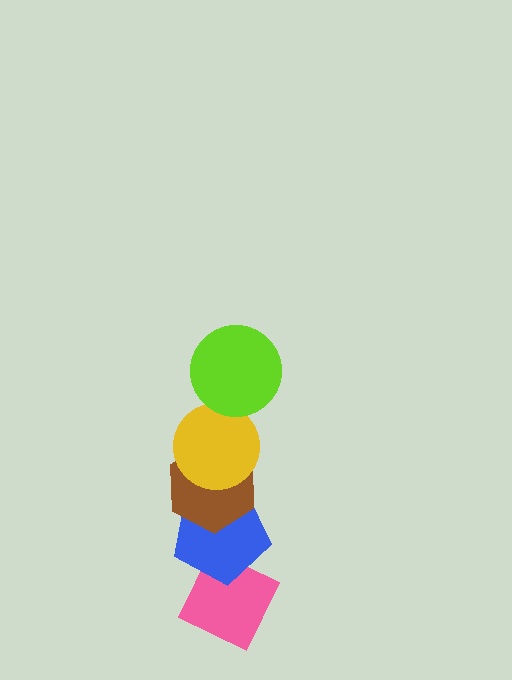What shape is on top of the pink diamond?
The blue pentagon is on top of the pink diamond.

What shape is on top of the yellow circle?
The lime circle is on top of the yellow circle.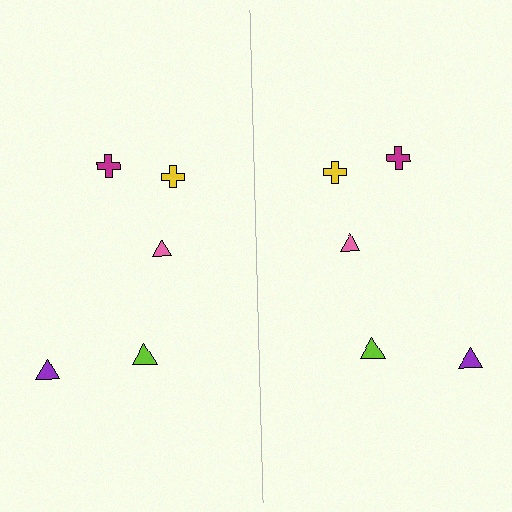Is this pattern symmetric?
Yes, this pattern has bilateral (reflection) symmetry.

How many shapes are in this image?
There are 10 shapes in this image.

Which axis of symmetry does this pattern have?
The pattern has a vertical axis of symmetry running through the center of the image.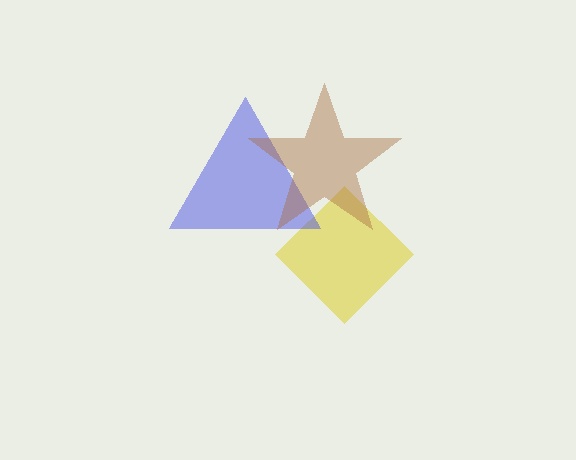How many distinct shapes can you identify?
There are 3 distinct shapes: a yellow diamond, a blue triangle, a brown star.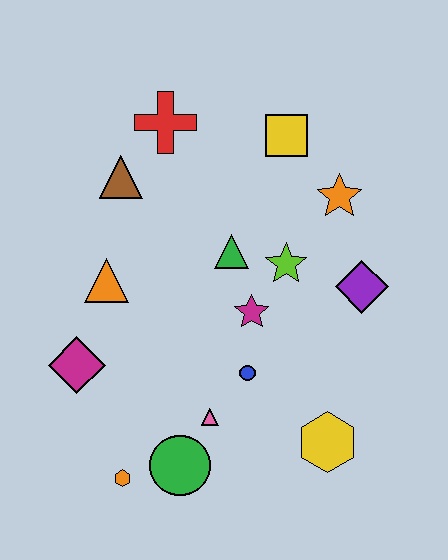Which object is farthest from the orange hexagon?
The yellow square is farthest from the orange hexagon.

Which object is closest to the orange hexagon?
The green circle is closest to the orange hexagon.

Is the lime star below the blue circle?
No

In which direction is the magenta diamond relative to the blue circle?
The magenta diamond is to the left of the blue circle.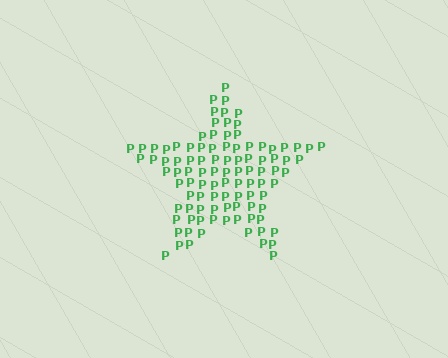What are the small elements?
The small elements are letter P's.